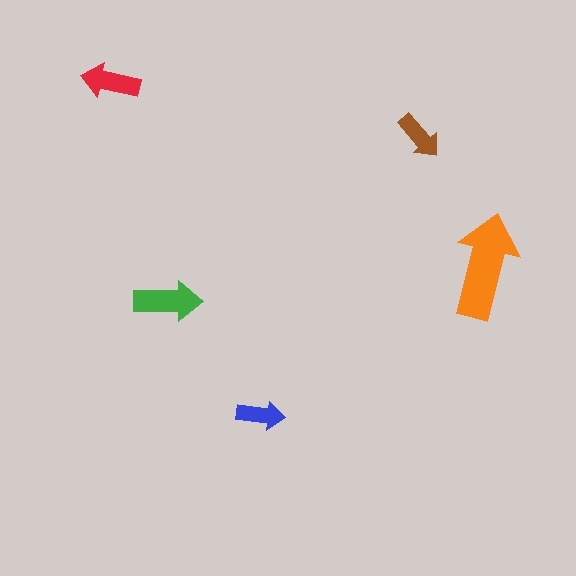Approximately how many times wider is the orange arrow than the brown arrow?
About 2 times wider.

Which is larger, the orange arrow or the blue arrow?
The orange one.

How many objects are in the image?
There are 5 objects in the image.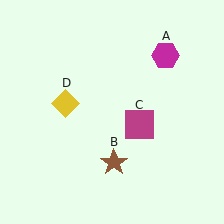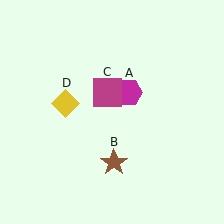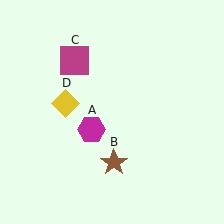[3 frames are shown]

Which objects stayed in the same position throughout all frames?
Brown star (object B) and yellow diamond (object D) remained stationary.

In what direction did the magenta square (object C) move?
The magenta square (object C) moved up and to the left.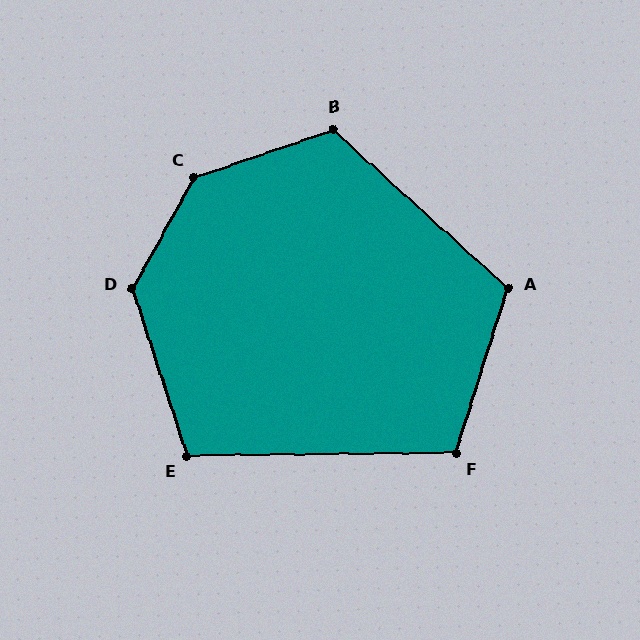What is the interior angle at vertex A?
Approximately 115 degrees (obtuse).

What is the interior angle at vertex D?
Approximately 133 degrees (obtuse).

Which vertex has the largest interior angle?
C, at approximately 138 degrees.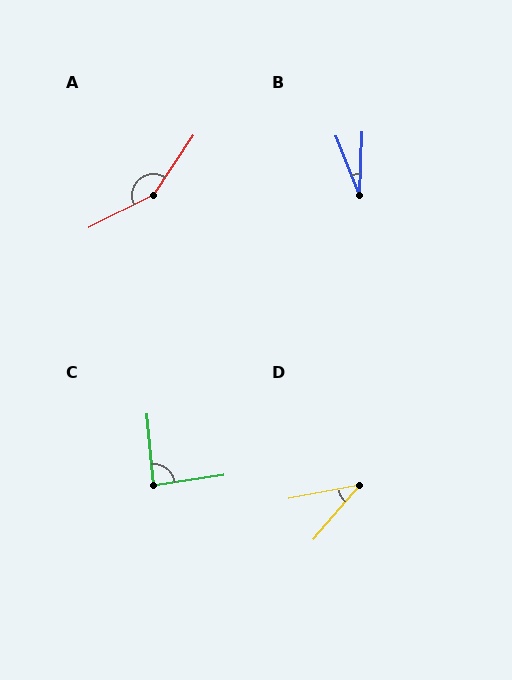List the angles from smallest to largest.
B (24°), D (38°), C (87°), A (150°).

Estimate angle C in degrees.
Approximately 87 degrees.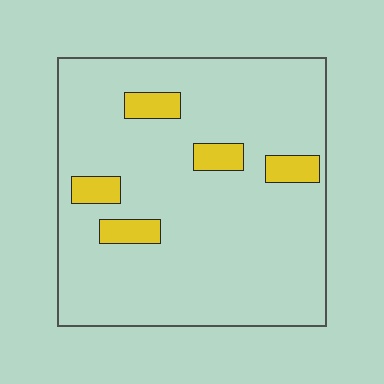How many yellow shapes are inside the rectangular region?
5.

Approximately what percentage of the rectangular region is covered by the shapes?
Approximately 10%.